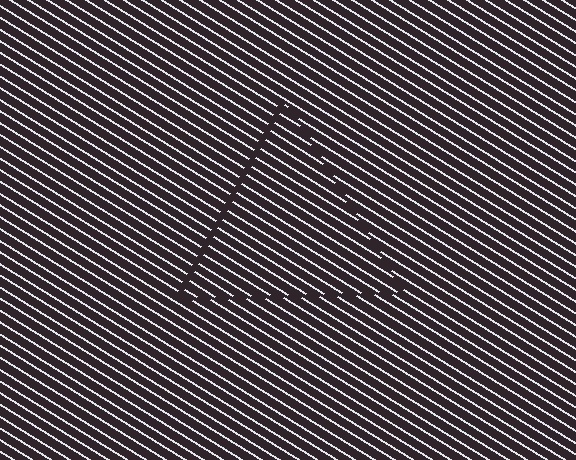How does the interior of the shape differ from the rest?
The interior of the shape contains the same grating, shifted by half a period — the contour is defined by the phase discontinuity where line-ends from the inner and outer gratings abut.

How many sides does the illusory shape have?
3 sides — the line-ends trace a triangle.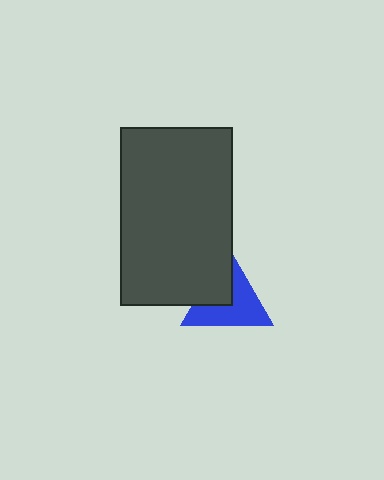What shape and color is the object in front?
The object in front is a dark gray rectangle.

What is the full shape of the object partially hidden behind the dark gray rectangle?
The partially hidden object is a blue triangle.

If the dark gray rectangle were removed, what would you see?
You would see the complete blue triangle.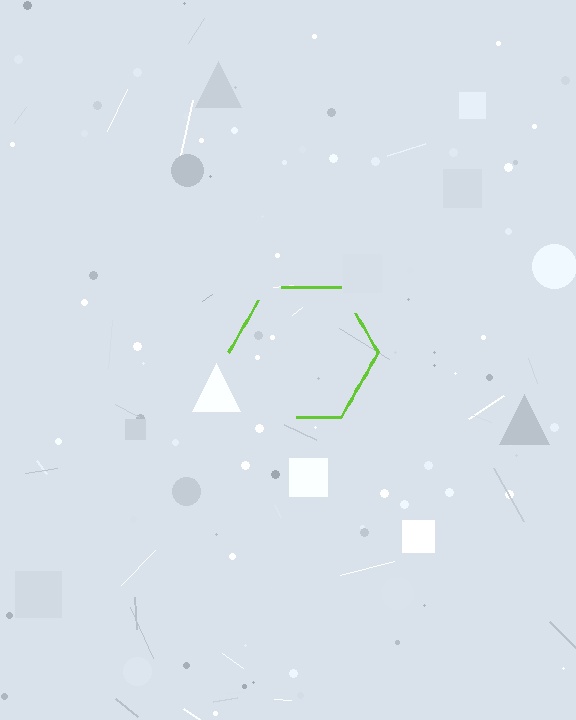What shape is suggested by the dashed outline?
The dashed outline suggests a hexagon.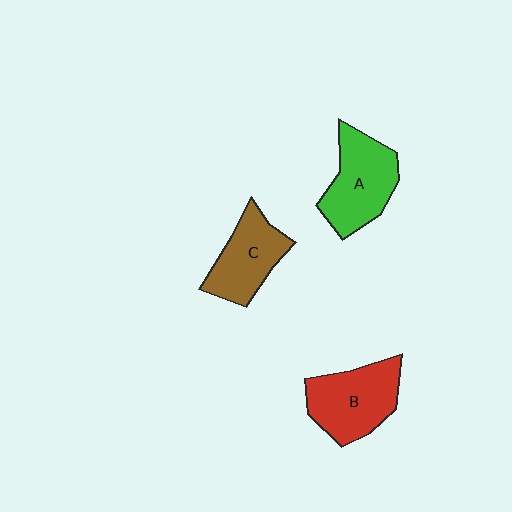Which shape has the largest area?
Shape B (red).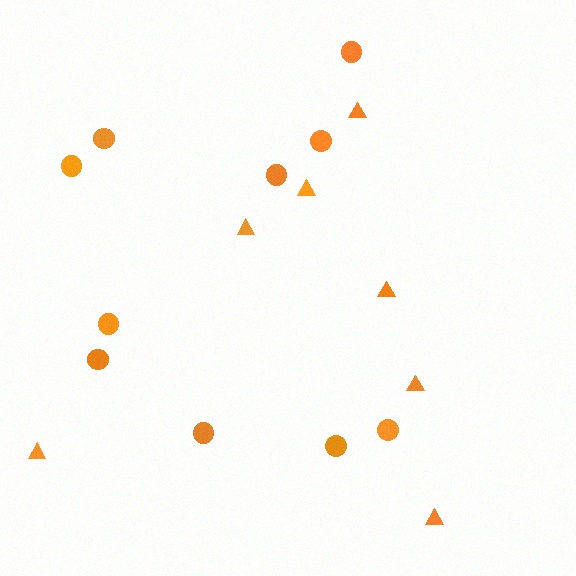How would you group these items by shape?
There are 2 groups: one group of triangles (7) and one group of circles (10).